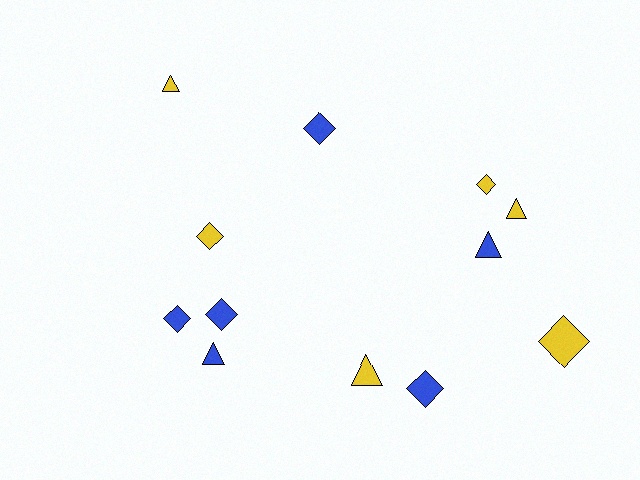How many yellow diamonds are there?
There are 3 yellow diamonds.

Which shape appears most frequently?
Diamond, with 7 objects.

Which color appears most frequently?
Yellow, with 6 objects.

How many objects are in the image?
There are 12 objects.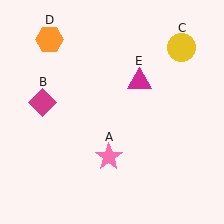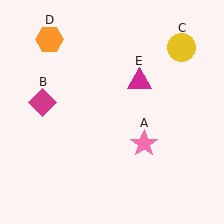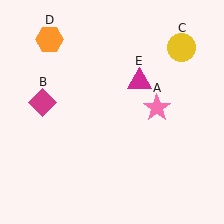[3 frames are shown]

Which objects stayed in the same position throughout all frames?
Magenta diamond (object B) and yellow circle (object C) and orange hexagon (object D) and magenta triangle (object E) remained stationary.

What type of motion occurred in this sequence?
The pink star (object A) rotated counterclockwise around the center of the scene.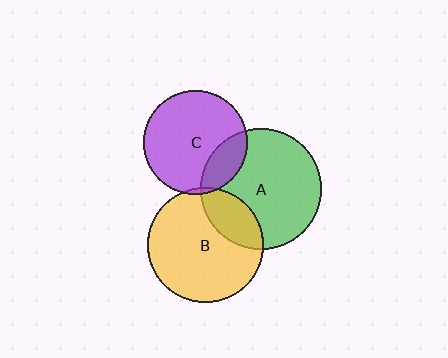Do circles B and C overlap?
Yes.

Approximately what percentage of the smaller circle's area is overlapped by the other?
Approximately 5%.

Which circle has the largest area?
Circle A (green).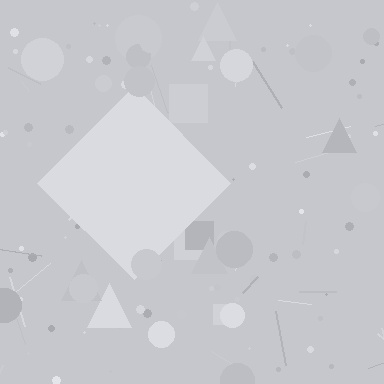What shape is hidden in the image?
A diamond is hidden in the image.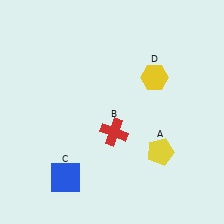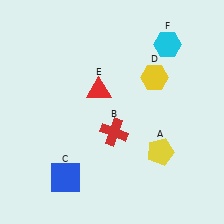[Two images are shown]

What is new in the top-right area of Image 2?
A cyan hexagon (F) was added in the top-right area of Image 2.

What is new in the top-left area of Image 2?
A red triangle (E) was added in the top-left area of Image 2.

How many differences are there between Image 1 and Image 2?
There are 2 differences between the two images.